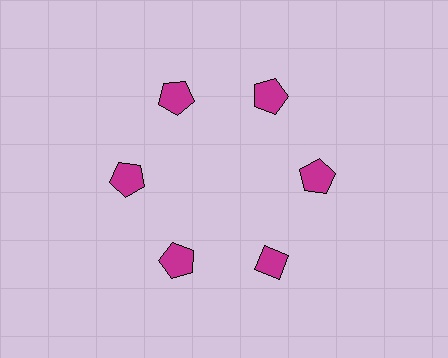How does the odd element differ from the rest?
It has a different shape: diamond instead of pentagon.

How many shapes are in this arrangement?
There are 6 shapes arranged in a ring pattern.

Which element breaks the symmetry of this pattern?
The magenta diamond at roughly the 5 o'clock position breaks the symmetry. All other shapes are magenta pentagons.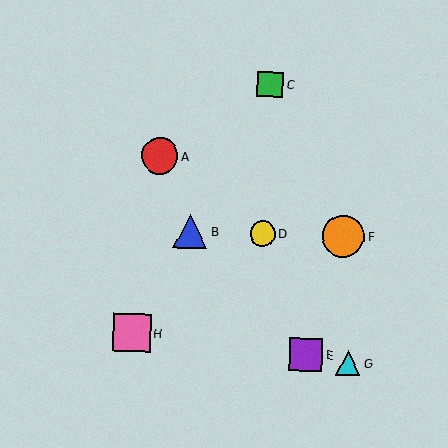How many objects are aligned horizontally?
3 objects (B, D, F) are aligned horizontally.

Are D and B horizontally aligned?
Yes, both are at y≈234.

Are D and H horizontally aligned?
No, D is at y≈234 and H is at y≈333.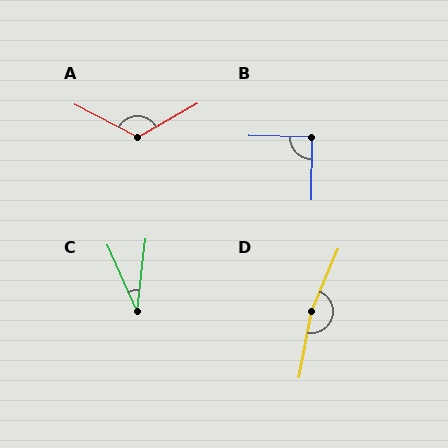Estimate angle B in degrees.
Approximately 91 degrees.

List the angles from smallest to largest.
C (31°), B (91°), A (123°), D (168°).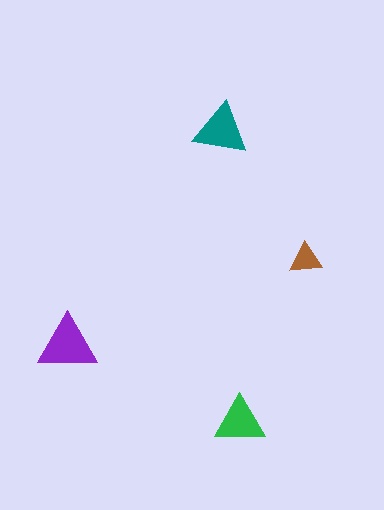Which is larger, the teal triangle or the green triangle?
The teal one.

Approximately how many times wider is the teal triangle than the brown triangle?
About 1.5 times wider.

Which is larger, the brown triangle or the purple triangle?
The purple one.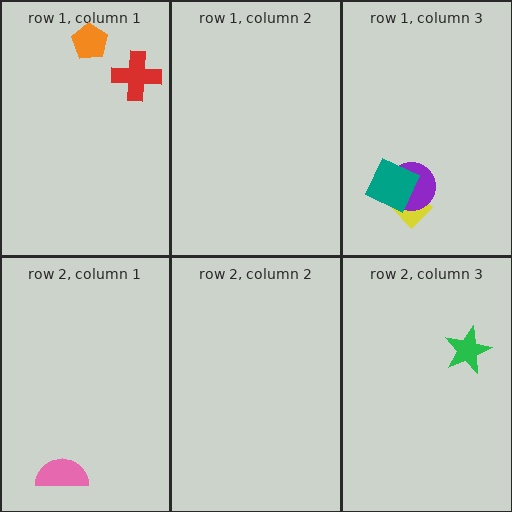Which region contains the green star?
The row 2, column 3 region.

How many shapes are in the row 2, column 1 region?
1.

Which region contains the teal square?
The row 1, column 3 region.